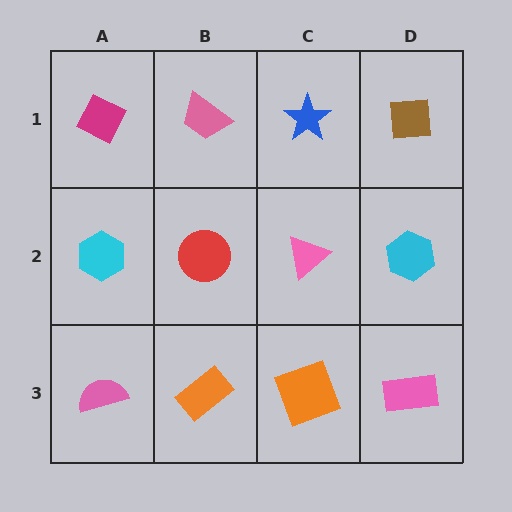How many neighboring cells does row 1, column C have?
3.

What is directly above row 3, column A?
A cyan hexagon.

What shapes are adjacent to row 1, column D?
A cyan hexagon (row 2, column D), a blue star (row 1, column C).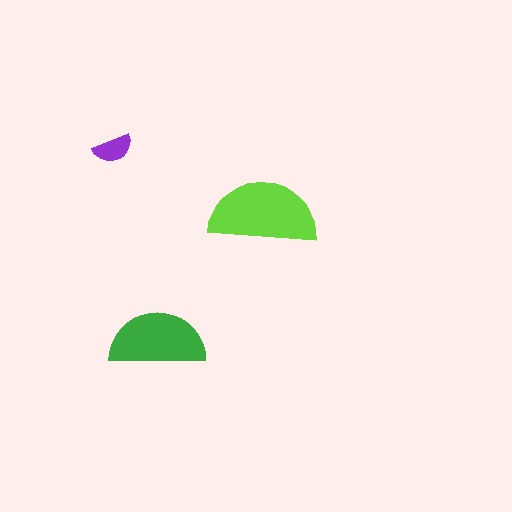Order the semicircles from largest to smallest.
the lime one, the green one, the purple one.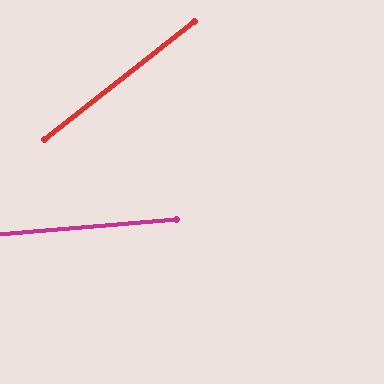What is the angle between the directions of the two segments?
Approximately 33 degrees.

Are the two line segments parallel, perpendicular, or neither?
Neither parallel nor perpendicular — they differ by about 33°.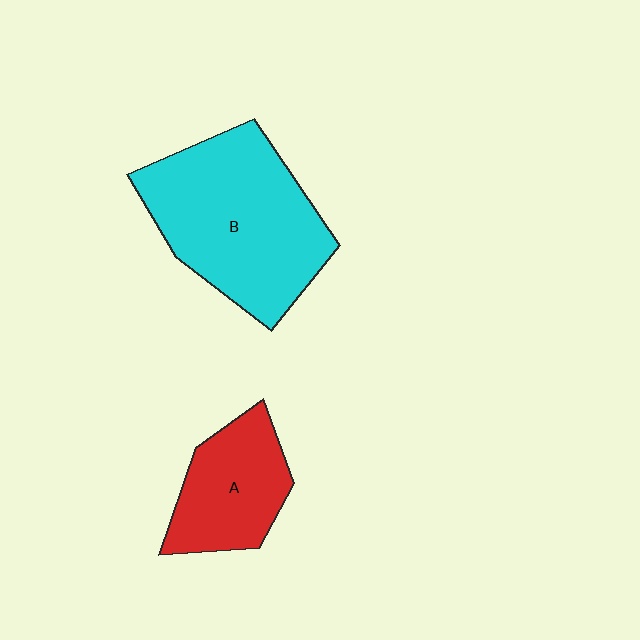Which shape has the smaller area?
Shape A (red).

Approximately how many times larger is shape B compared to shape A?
Approximately 1.9 times.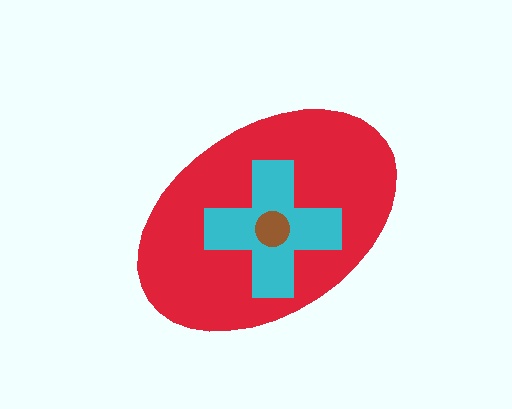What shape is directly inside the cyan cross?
The brown circle.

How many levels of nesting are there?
3.